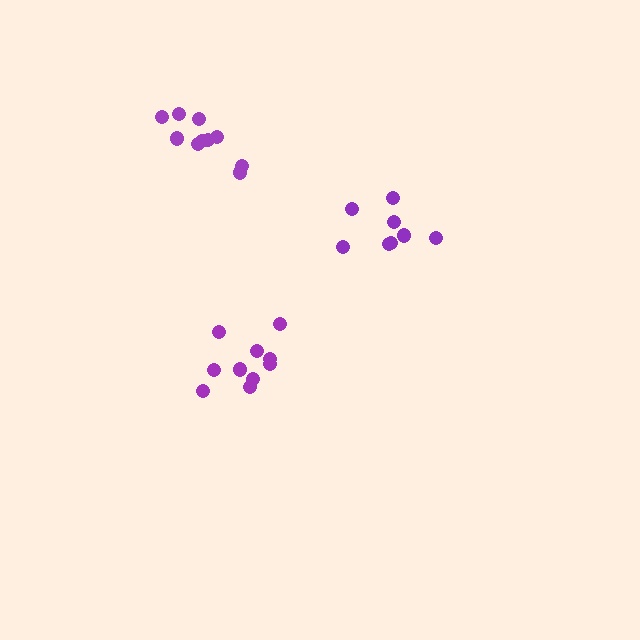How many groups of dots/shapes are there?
There are 3 groups.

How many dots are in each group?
Group 1: 10 dots, Group 2: 8 dots, Group 3: 10 dots (28 total).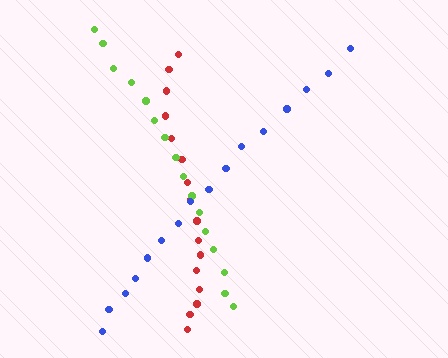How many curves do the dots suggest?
There are 3 distinct paths.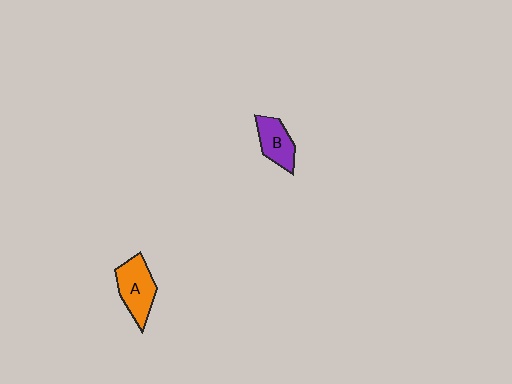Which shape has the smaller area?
Shape B (purple).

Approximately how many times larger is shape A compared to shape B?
Approximately 1.3 times.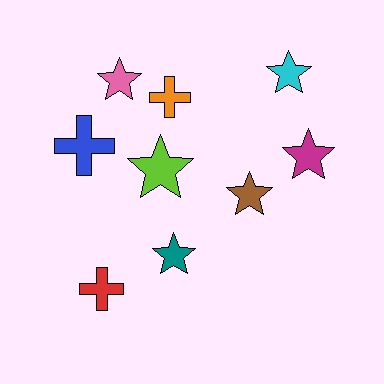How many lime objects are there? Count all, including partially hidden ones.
There is 1 lime object.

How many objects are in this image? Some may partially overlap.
There are 9 objects.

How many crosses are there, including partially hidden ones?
There are 3 crosses.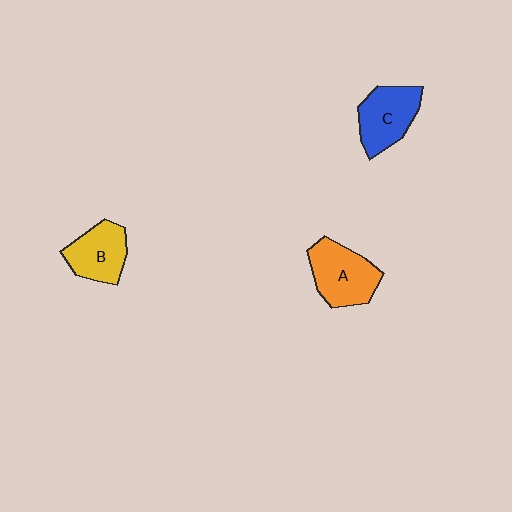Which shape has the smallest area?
Shape B (yellow).